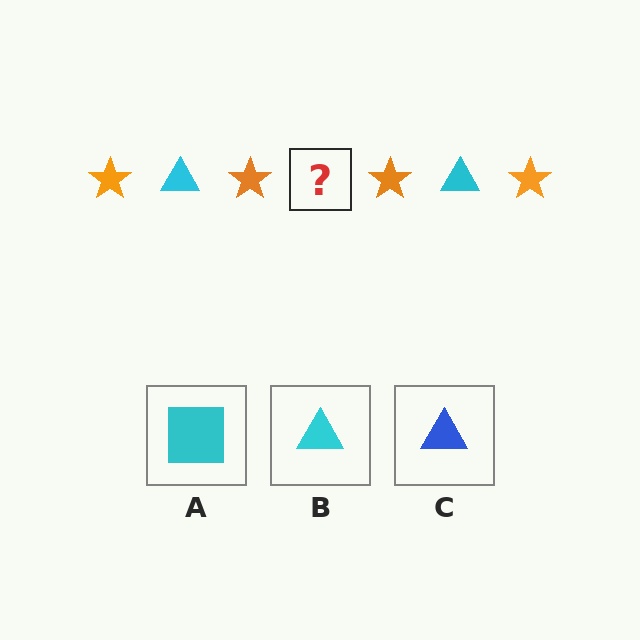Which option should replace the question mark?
Option B.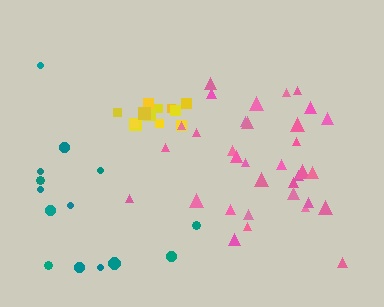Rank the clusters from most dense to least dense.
yellow, pink, teal.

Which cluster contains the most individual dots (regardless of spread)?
Pink (35).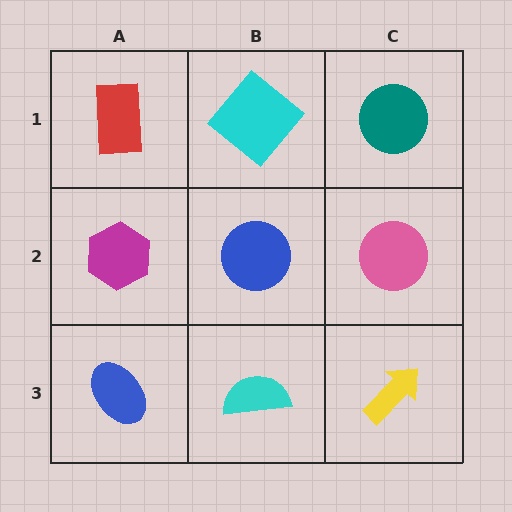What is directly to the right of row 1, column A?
A cyan diamond.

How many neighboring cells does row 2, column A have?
3.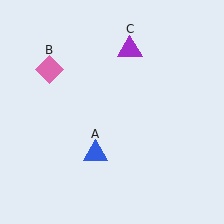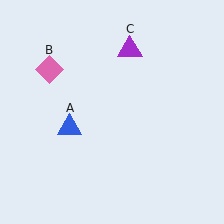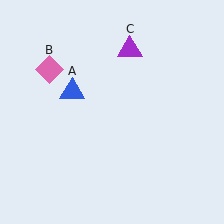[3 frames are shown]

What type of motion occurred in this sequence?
The blue triangle (object A) rotated clockwise around the center of the scene.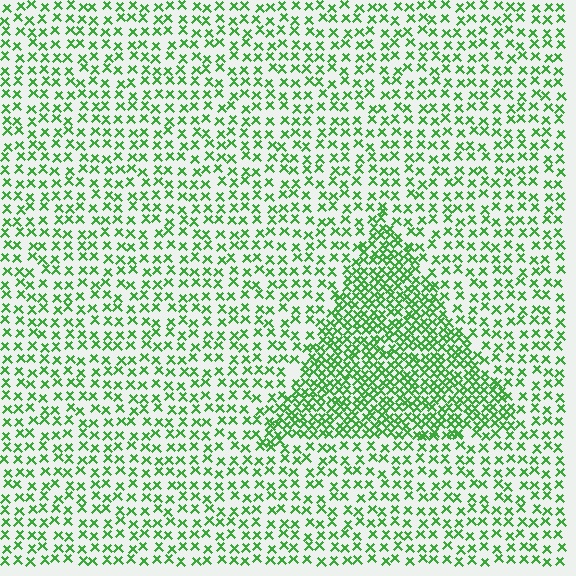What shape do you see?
I see a triangle.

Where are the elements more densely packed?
The elements are more densely packed inside the triangle boundary.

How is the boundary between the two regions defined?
The boundary is defined by a change in element density (approximately 2.2x ratio). All elements are the same color, size, and shape.